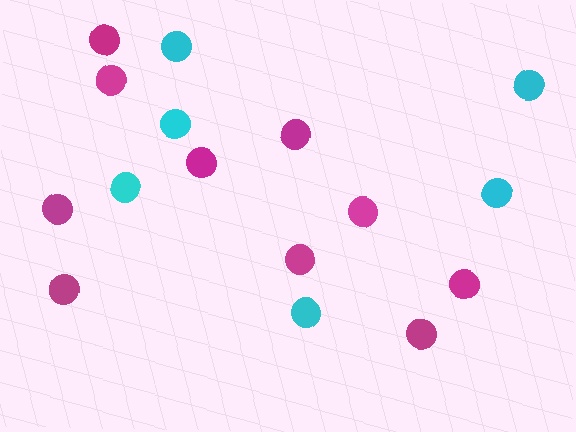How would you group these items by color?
There are 2 groups: one group of magenta circles (10) and one group of cyan circles (6).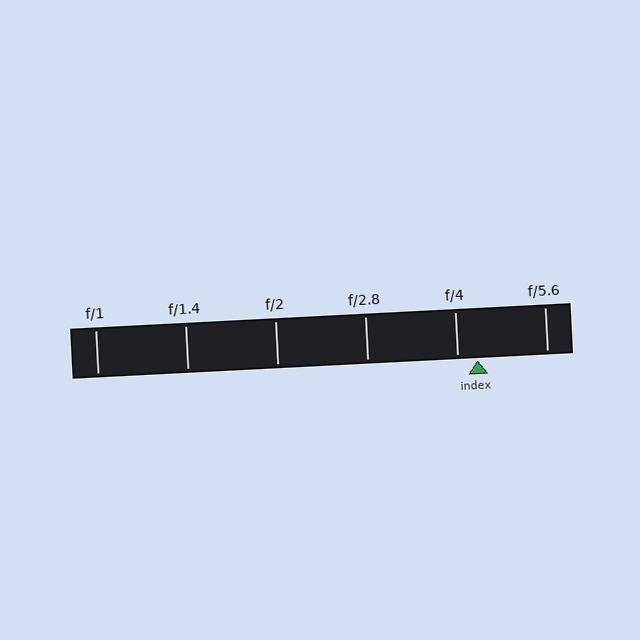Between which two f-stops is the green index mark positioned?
The index mark is between f/4 and f/5.6.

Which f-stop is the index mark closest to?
The index mark is closest to f/4.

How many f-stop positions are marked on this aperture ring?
There are 6 f-stop positions marked.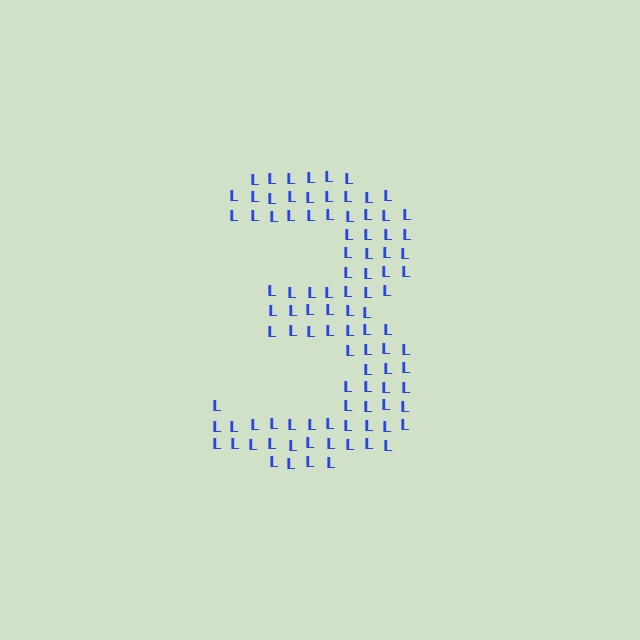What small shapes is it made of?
It is made of small letter L's.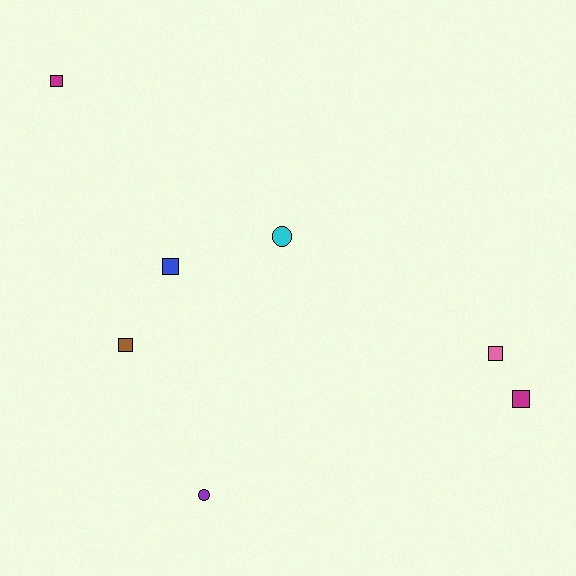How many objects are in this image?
There are 7 objects.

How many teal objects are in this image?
There are no teal objects.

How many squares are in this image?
There are 5 squares.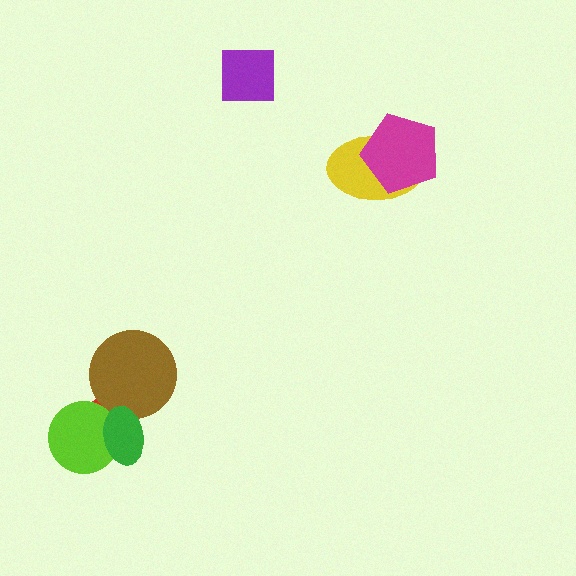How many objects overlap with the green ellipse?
3 objects overlap with the green ellipse.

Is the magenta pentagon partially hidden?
No, no other shape covers it.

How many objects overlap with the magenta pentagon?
1 object overlaps with the magenta pentagon.